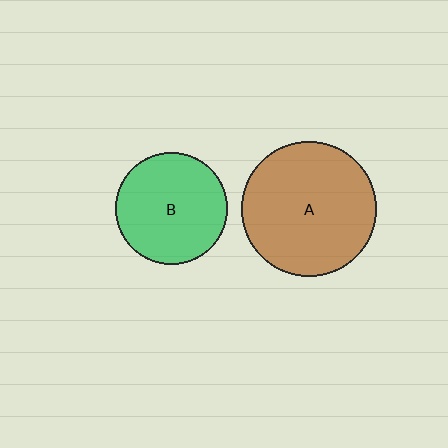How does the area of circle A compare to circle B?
Approximately 1.5 times.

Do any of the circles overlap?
No, none of the circles overlap.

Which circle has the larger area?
Circle A (brown).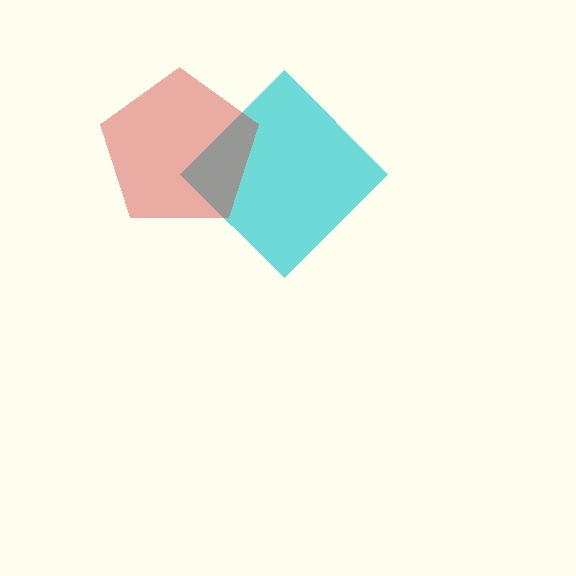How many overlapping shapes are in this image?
There are 2 overlapping shapes in the image.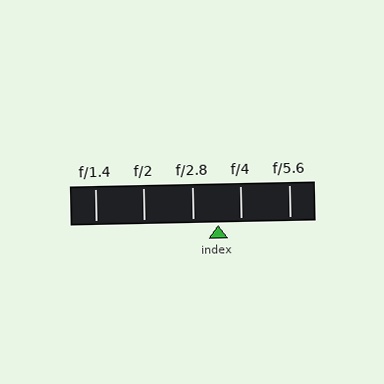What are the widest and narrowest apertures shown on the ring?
The widest aperture shown is f/1.4 and the narrowest is f/5.6.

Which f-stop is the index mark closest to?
The index mark is closest to f/4.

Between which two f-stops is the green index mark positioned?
The index mark is between f/2.8 and f/4.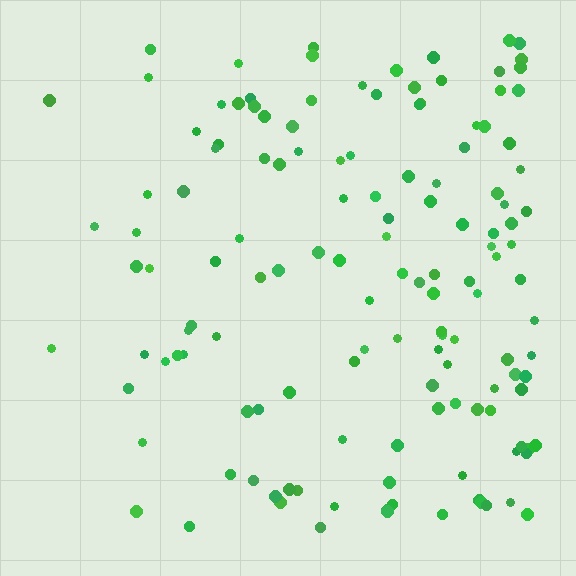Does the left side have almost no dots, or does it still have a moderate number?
Still a moderate number, just noticeably fewer than the right.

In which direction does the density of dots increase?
From left to right, with the right side densest.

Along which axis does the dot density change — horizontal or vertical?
Horizontal.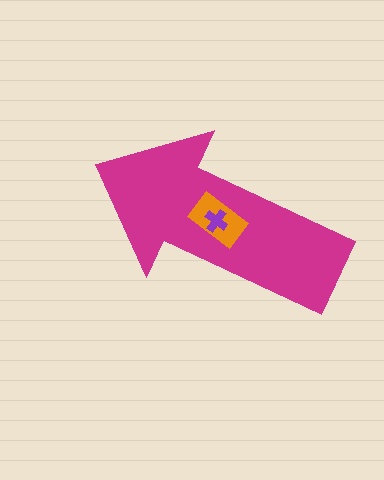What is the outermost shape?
The magenta arrow.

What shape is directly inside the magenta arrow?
The orange rectangle.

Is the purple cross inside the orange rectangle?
Yes.